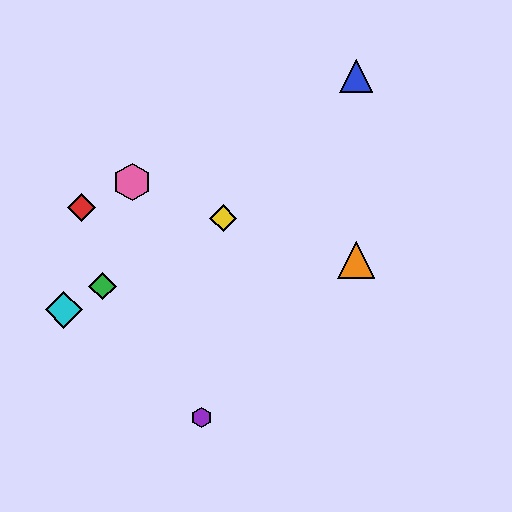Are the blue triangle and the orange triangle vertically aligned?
Yes, both are at x≈356.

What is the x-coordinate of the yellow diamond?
The yellow diamond is at x≈223.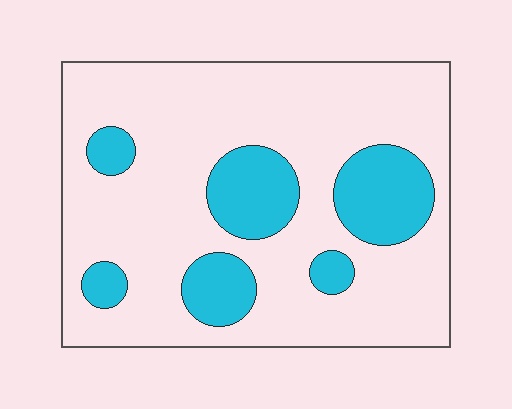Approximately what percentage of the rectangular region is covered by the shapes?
Approximately 20%.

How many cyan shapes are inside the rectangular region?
6.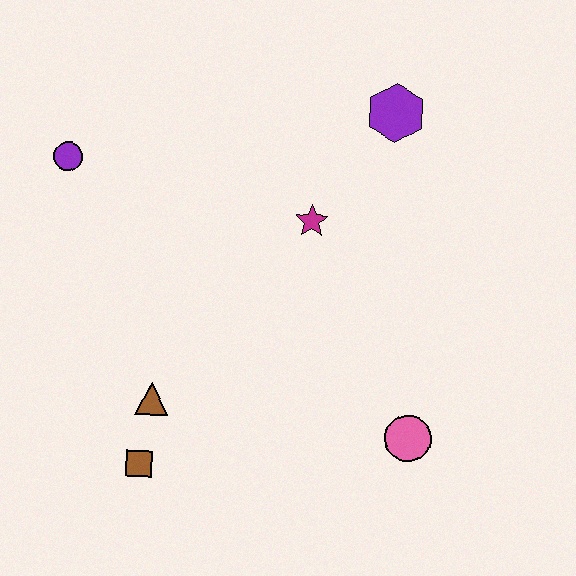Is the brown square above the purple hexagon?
No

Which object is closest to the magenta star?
The purple hexagon is closest to the magenta star.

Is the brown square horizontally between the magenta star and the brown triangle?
No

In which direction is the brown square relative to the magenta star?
The brown square is below the magenta star.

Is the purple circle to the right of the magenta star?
No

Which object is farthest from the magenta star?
The brown square is farthest from the magenta star.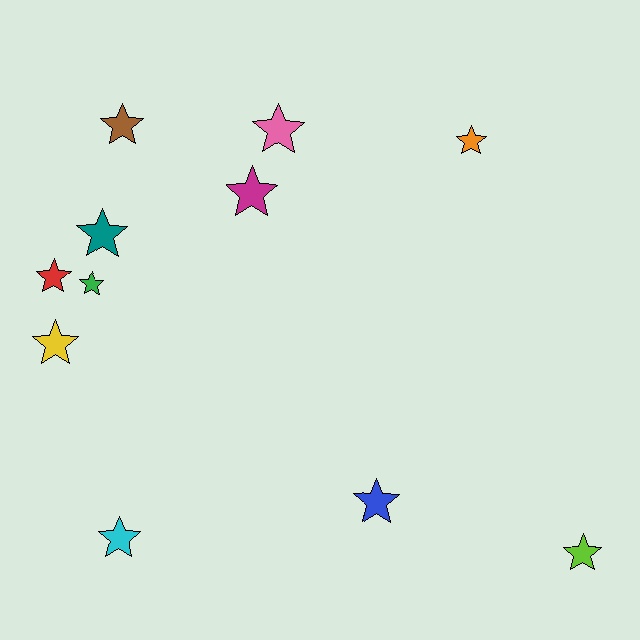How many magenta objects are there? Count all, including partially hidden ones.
There is 1 magenta object.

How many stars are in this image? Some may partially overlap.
There are 11 stars.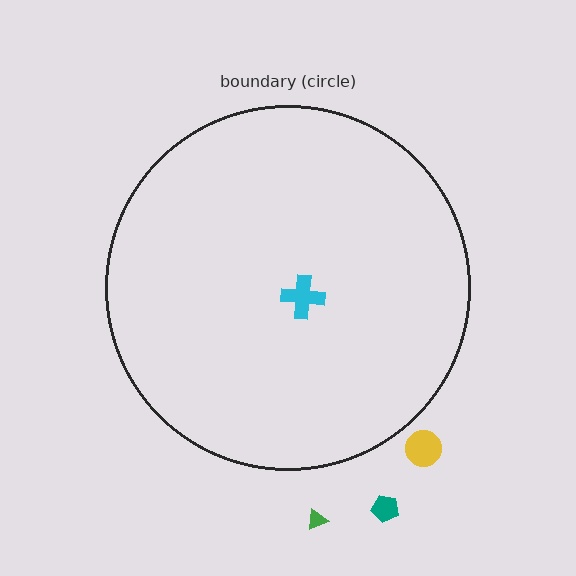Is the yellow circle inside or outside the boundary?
Outside.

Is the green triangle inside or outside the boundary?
Outside.